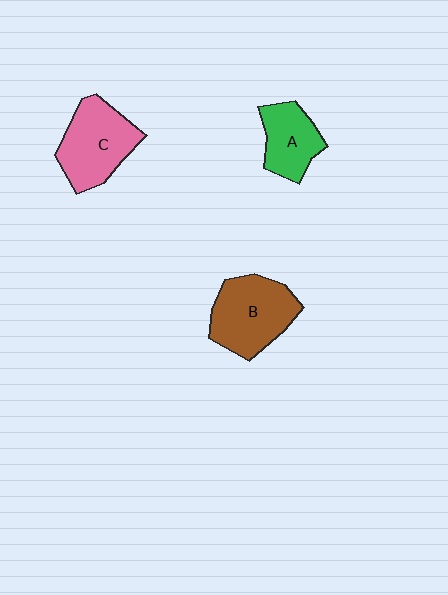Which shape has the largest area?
Shape B (brown).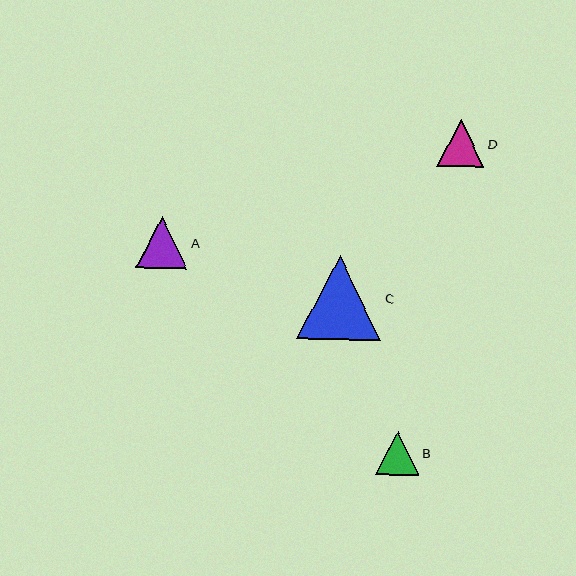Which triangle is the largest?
Triangle C is the largest with a size of approximately 84 pixels.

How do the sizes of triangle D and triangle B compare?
Triangle D and triangle B are approximately the same size.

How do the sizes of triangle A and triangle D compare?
Triangle A and triangle D are approximately the same size.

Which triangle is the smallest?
Triangle B is the smallest with a size of approximately 44 pixels.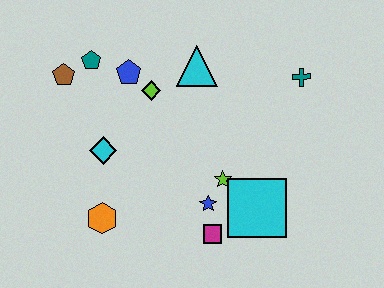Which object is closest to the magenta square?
The blue star is closest to the magenta square.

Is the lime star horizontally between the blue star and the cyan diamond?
No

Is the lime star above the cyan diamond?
No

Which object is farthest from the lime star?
The brown pentagon is farthest from the lime star.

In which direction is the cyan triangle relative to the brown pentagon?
The cyan triangle is to the right of the brown pentagon.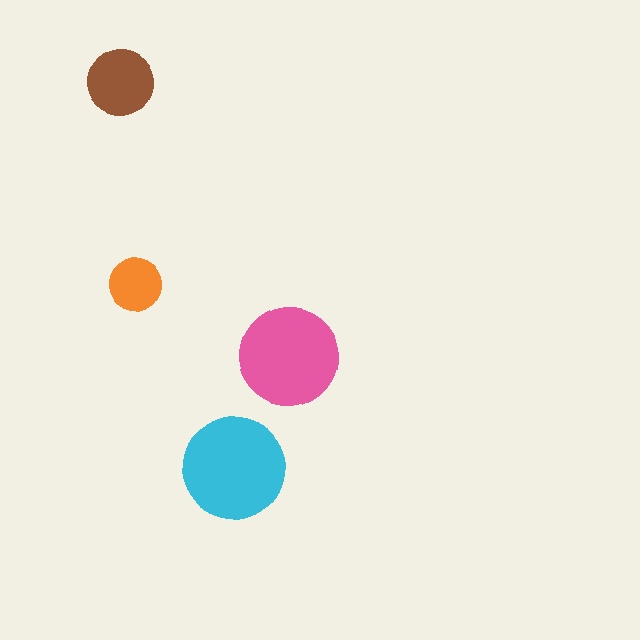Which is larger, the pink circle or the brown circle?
The pink one.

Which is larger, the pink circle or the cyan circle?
The cyan one.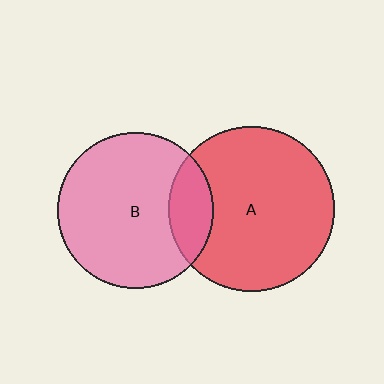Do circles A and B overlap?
Yes.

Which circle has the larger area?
Circle A (red).